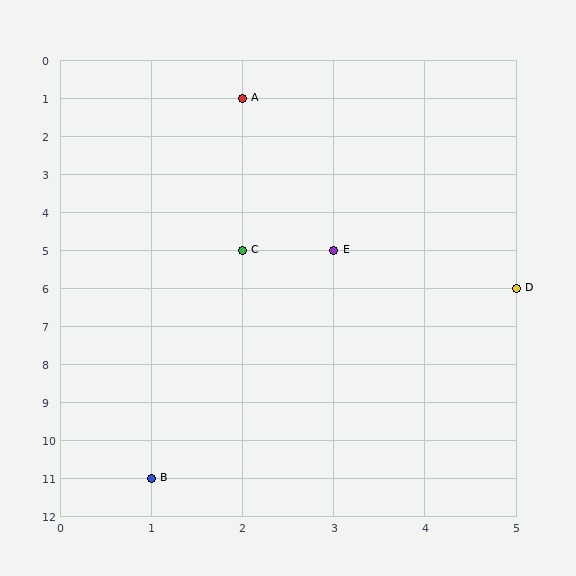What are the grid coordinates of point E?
Point E is at grid coordinates (3, 5).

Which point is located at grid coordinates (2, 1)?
Point A is at (2, 1).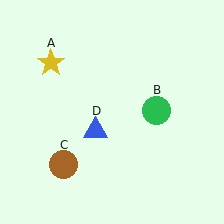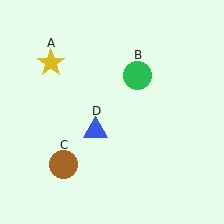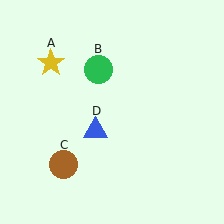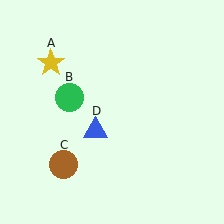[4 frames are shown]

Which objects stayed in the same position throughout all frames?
Yellow star (object A) and brown circle (object C) and blue triangle (object D) remained stationary.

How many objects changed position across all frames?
1 object changed position: green circle (object B).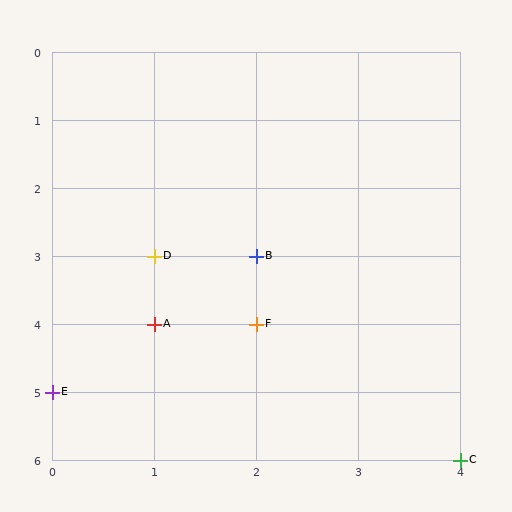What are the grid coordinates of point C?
Point C is at grid coordinates (4, 6).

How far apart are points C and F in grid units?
Points C and F are 2 columns and 2 rows apart (about 2.8 grid units diagonally).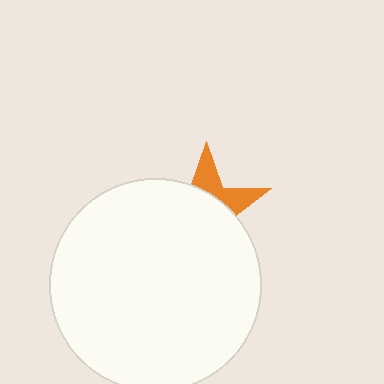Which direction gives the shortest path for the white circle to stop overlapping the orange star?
Moving down gives the shortest separation.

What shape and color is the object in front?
The object in front is a white circle.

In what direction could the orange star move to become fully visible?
The orange star could move up. That would shift it out from behind the white circle entirely.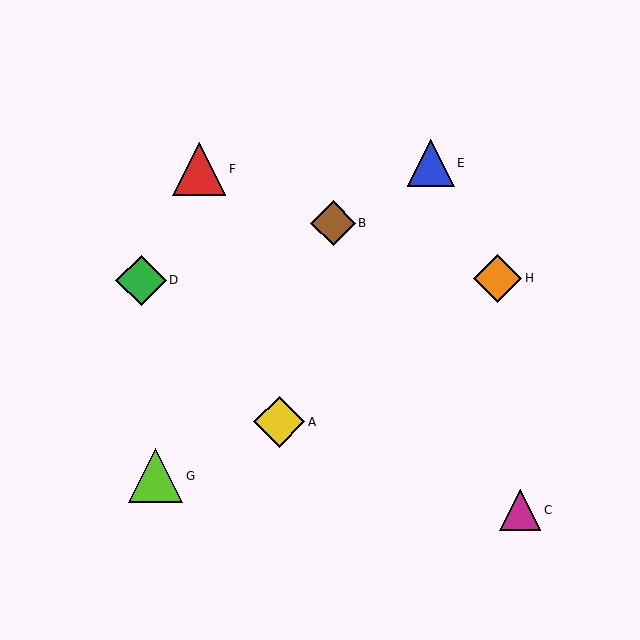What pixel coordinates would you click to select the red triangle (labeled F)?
Click at (199, 169) to select the red triangle F.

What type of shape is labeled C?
Shape C is a magenta triangle.